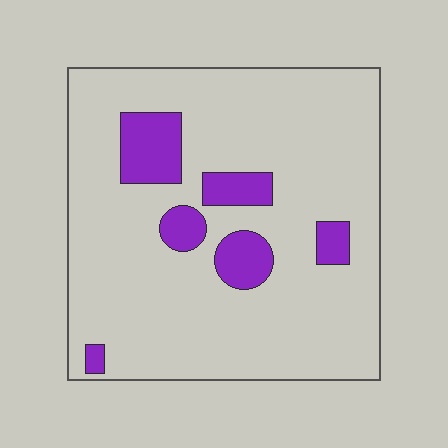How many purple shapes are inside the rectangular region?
6.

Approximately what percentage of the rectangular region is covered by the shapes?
Approximately 15%.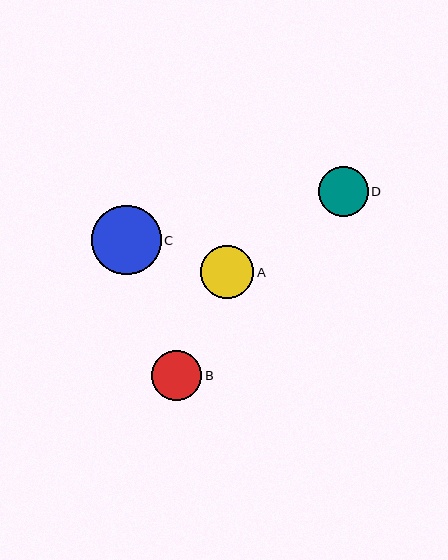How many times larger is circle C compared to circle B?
Circle C is approximately 1.4 times the size of circle B.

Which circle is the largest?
Circle C is the largest with a size of approximately 70 pixels.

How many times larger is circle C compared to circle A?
Circle C is approximately 1.3 times the size of circle A.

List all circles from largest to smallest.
From largest to smallest: C, A, B, D.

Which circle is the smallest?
Circle D is the smallest with a size of approximately 50 pixels.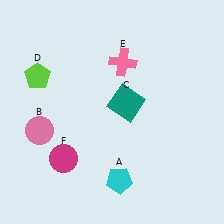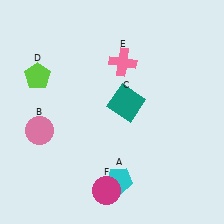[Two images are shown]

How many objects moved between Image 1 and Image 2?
1 object moved between the two images.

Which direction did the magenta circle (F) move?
The magenta circle (F) moved right.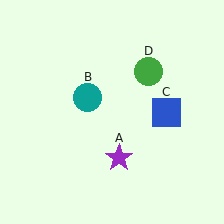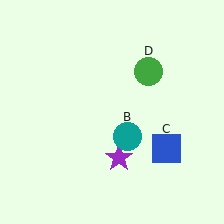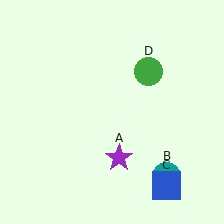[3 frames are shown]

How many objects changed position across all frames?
2 objects changed position: teal circle (object B), blue square (object C).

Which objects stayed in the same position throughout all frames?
Purple star (object A) and green circle (object D) remained stationary.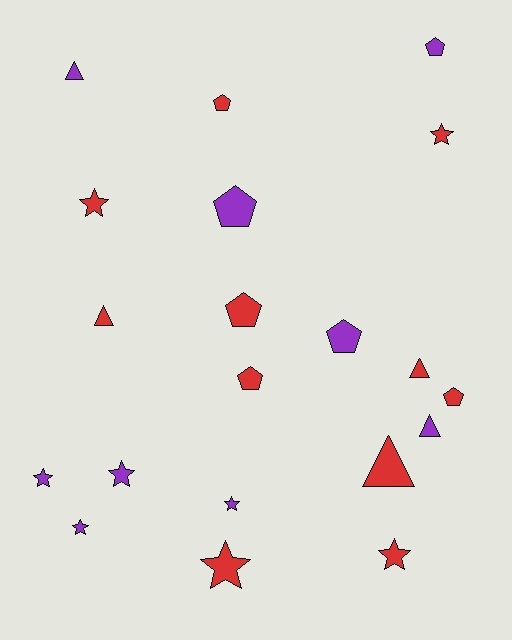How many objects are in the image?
There are 20 objects.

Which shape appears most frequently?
Star, with 8 objects.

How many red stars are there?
There are 4 red stars.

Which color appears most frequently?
Red, with 11 objects.